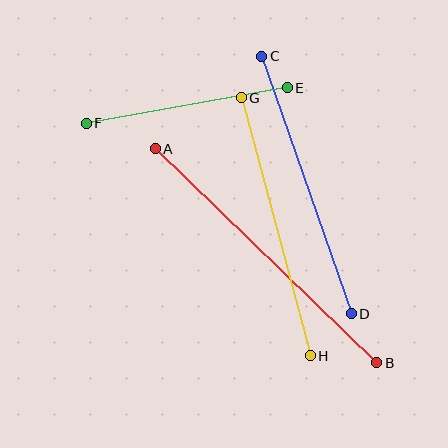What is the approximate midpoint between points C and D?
The midpoint is at approximately (306, 185) pixels.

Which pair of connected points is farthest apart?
Points A and B are farthest apart.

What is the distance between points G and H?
The distance is approximately 267 pixels.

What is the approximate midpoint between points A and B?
The midpoint is at approximately (266, 256) pixels.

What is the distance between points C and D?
The distance is approximately 273 pixels.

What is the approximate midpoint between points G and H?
The midpoint is at approximately (276, 227) pixels.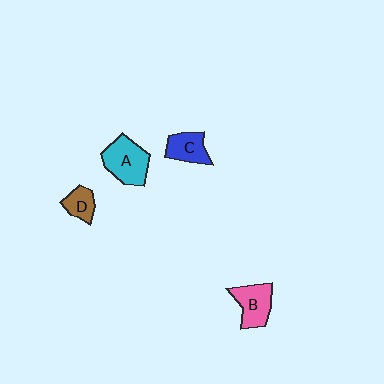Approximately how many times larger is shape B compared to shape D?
Approximately 1.6 times.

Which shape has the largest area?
Shape A (cyan).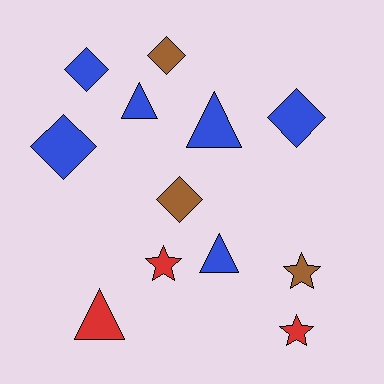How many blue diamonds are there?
There are 3 blue diamonds.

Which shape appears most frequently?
Diamond, with 5 objects.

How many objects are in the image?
There are 12 objects.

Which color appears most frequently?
Blue, with 6 objects.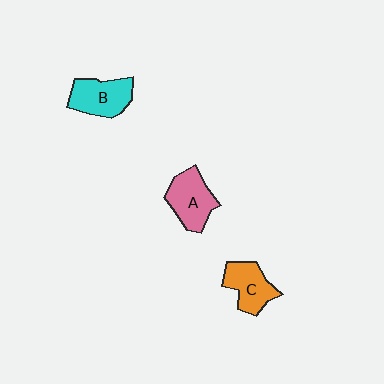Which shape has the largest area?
Shape A (pink).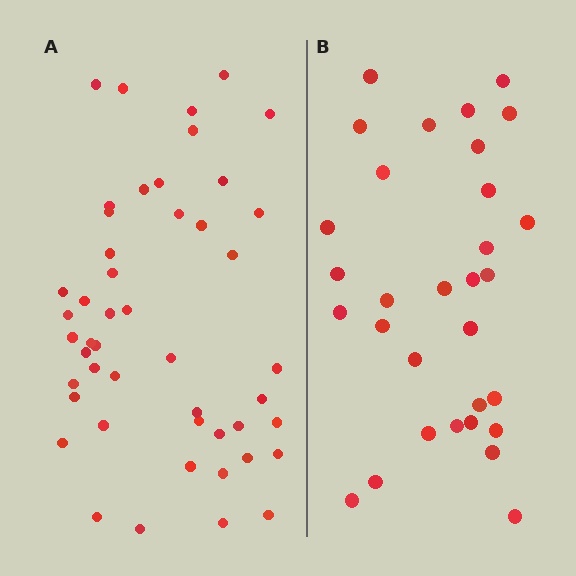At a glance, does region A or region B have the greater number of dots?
Region A (the left region) has more dots.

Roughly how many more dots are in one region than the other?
Region A has approximately 15 more dots than region B.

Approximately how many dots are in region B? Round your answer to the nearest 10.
About 30 dots. (The exact count is 31, which rounds to 30.)